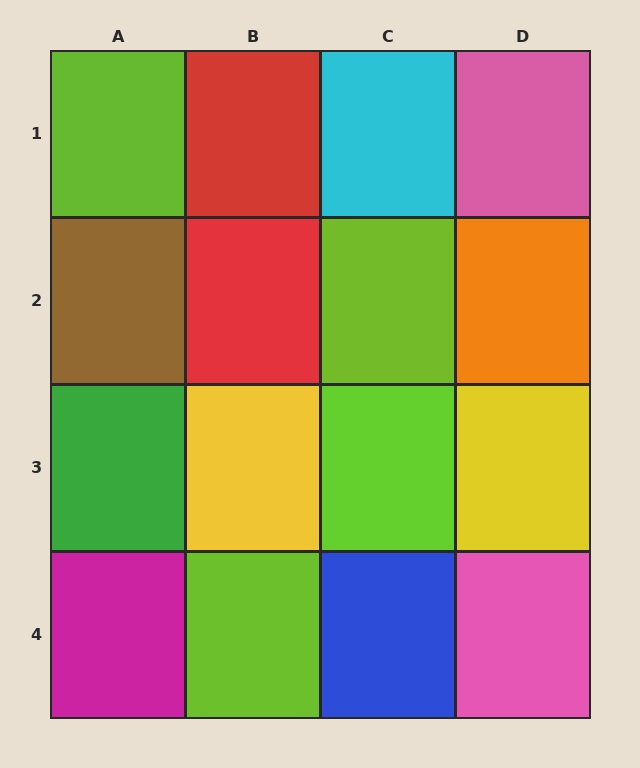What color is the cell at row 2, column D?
Orange.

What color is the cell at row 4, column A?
Magenta.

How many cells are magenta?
1 cell is magenta.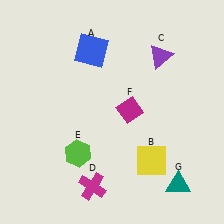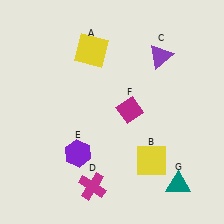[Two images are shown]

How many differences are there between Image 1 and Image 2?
There are 2 differences between the two images.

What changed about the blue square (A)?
In Image 1, A is blue. In Image 2, it changed to yellow.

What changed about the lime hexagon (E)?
In Image 1, E is lime. In Image 2, it changed to purple.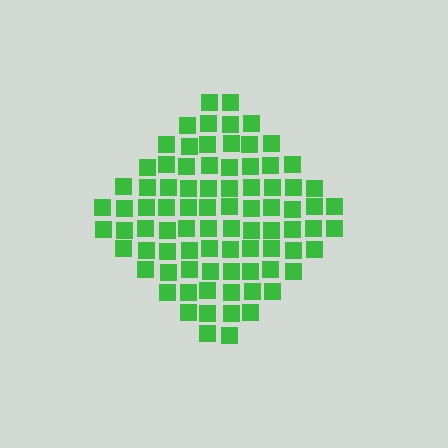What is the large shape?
The large shape is a diamond.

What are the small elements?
The small elements are squares.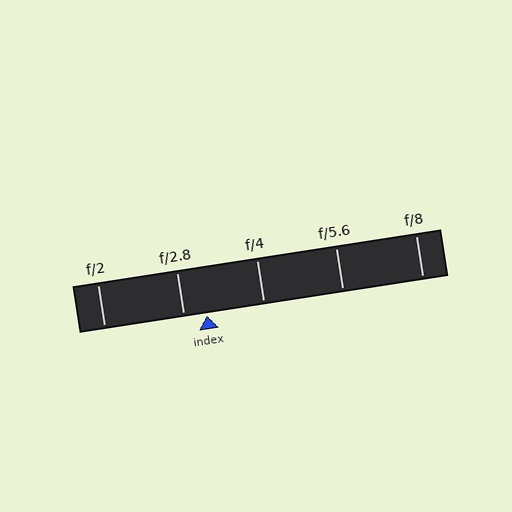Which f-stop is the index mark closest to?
The index mark is closest to f/2.8.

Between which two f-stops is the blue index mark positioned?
The index mark is between f/2.8 and f/4.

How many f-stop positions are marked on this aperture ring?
There are 5 f-stop positions marked.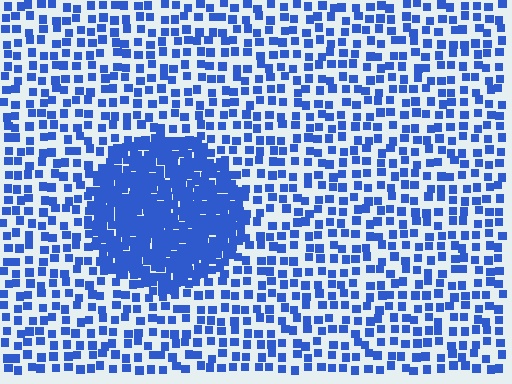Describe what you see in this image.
The image contains small blue elements arranged at two different densities. A circle-shaped region is visible where the elements are more densely packed than the surrounding area.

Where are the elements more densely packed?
The elements are more densely packed inside the circle boundary.